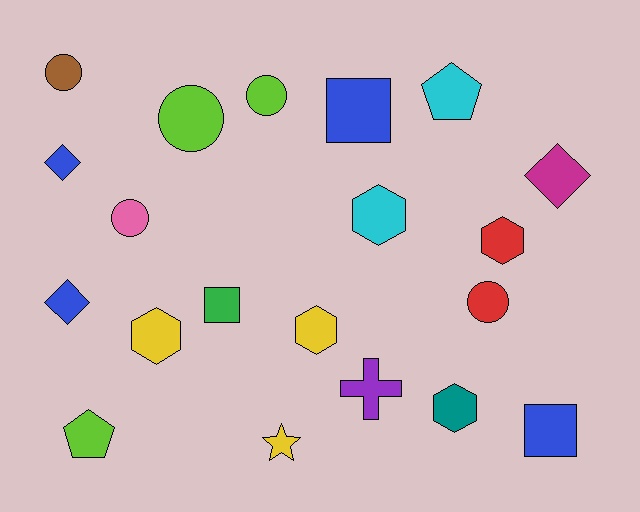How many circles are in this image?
There are 5 circles.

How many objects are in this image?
There are 20 objects.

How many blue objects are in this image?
There are 4 blue objects.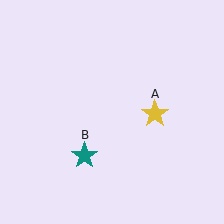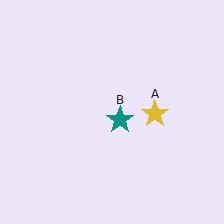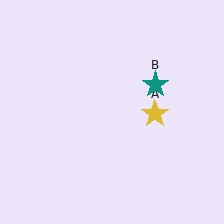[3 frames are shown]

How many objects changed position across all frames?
1 object changed position: teal star (object B).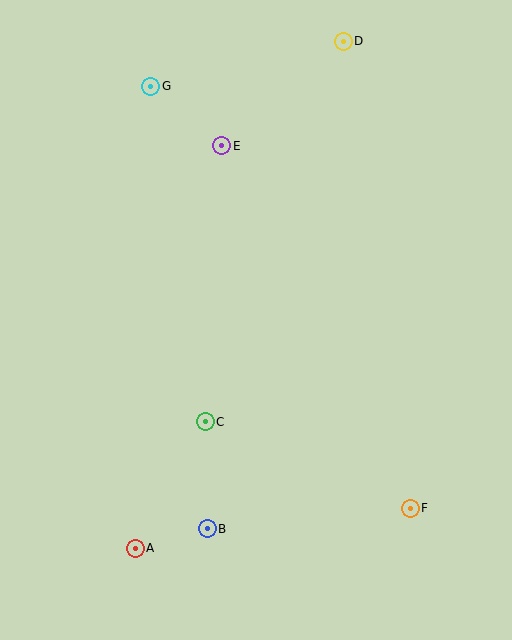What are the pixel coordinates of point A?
Point A is at (135, 548).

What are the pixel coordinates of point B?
Point B is at (207, 529).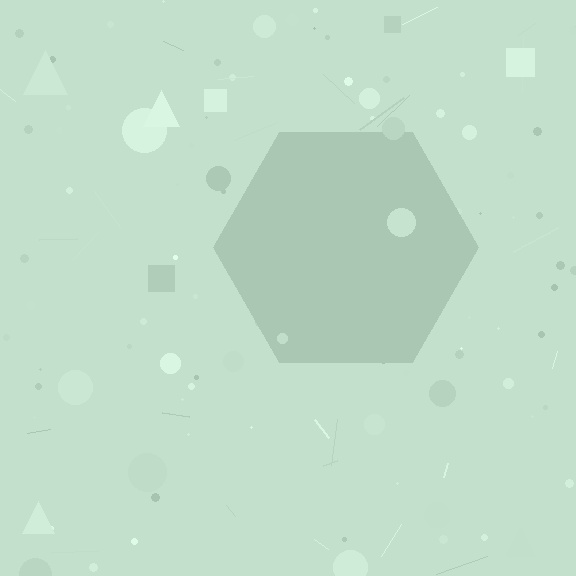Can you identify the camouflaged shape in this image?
The camouflaged shape is a hexagon.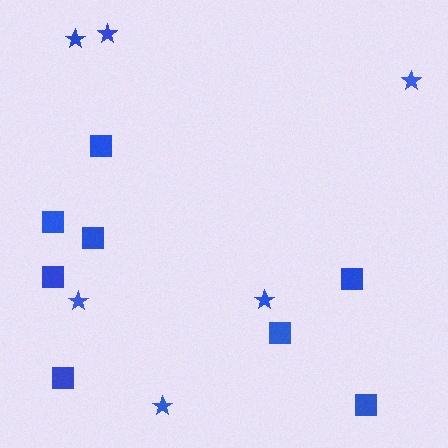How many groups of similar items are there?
There are 2 groups: one group of stars (6) and one group of squares (8).